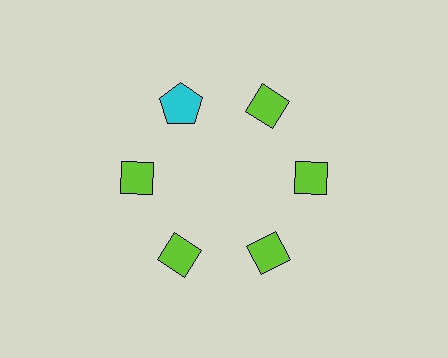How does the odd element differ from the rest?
It differs in both color (cyan instead of lime) and shape (pentagon instead of diamond).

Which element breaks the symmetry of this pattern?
The cyan pentagon at roughly the 11 o'clock position breaks the symmetry. All other shapes are lime diamonds.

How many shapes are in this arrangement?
There are 6 shapes arranged in a ring pattern.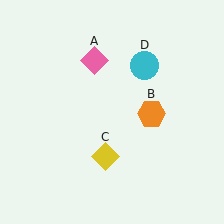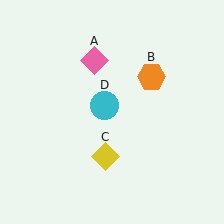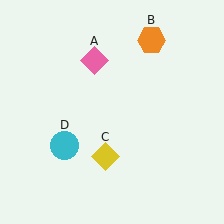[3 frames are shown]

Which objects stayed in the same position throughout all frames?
Pink diamond (object A) and yellow diamond (object C) remained stationary.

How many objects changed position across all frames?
2 objects changed position: orange hexagon (object B), cyan circle (object D).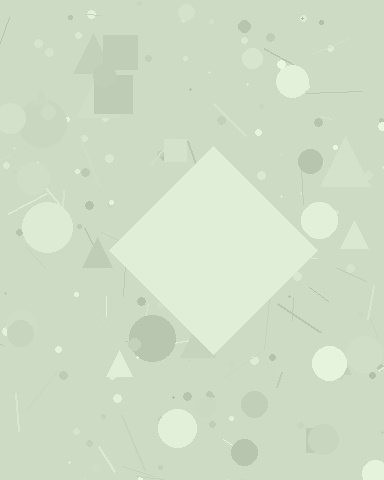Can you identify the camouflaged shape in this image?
The camouflaged shape is a diamond.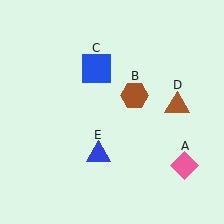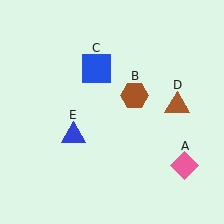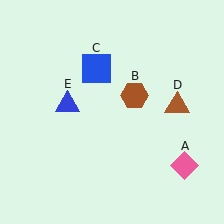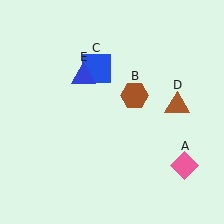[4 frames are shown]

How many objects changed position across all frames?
1 object changed position: blue triangle (object E).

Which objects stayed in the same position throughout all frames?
Pink diamond (object A) and brown hexagon (object B) and blue square (object C) and brown triangle (object D) remained stationary.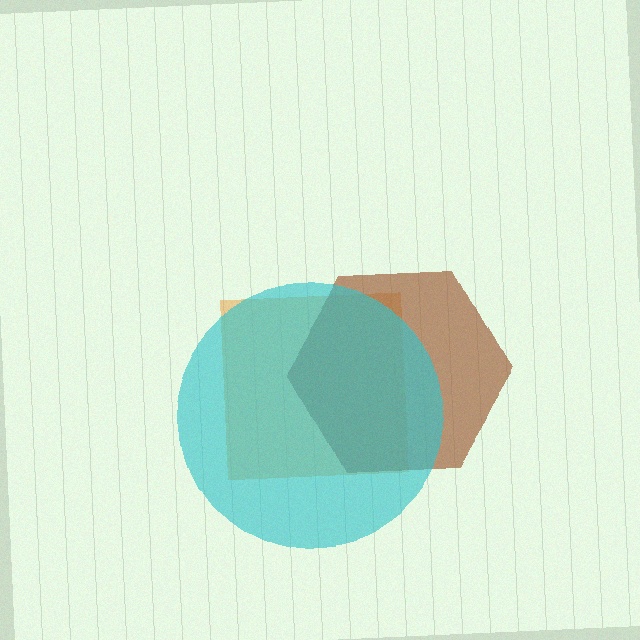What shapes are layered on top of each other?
The layered shapes are: an orange square, a brown hexagon, a cyan circle.